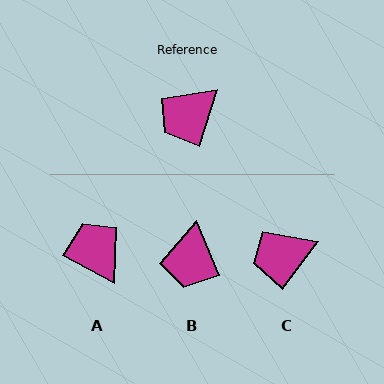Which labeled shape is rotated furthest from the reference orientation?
A, about 101 degrees away.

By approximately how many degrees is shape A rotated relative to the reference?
Approximately 101 degrees clockwise.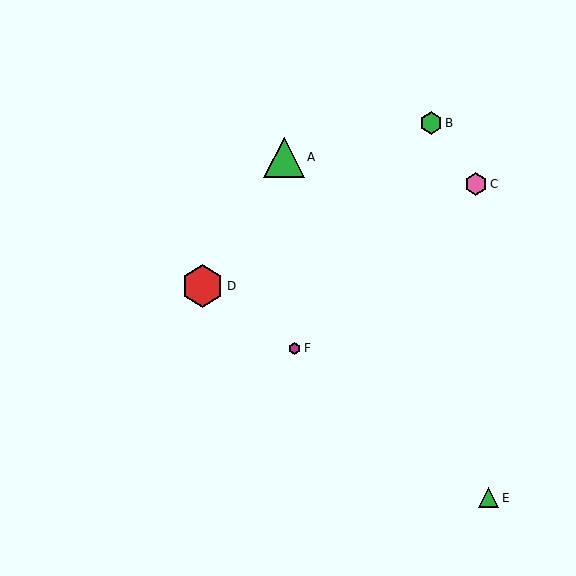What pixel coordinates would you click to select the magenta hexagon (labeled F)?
Click at (295, 348) to select the magenta hexagon F.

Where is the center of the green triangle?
The center of the green triangle is at (284, 157).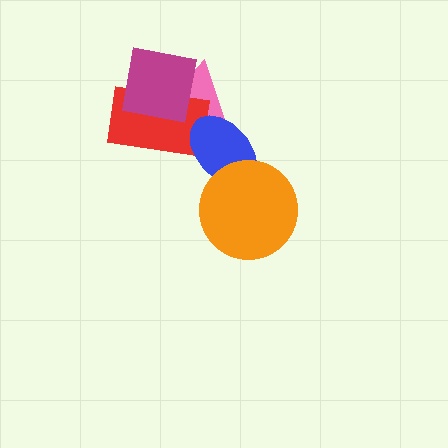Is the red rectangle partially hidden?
Yes, it is partially covered by another shape.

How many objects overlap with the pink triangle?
3 objects overlap with the pink triangle.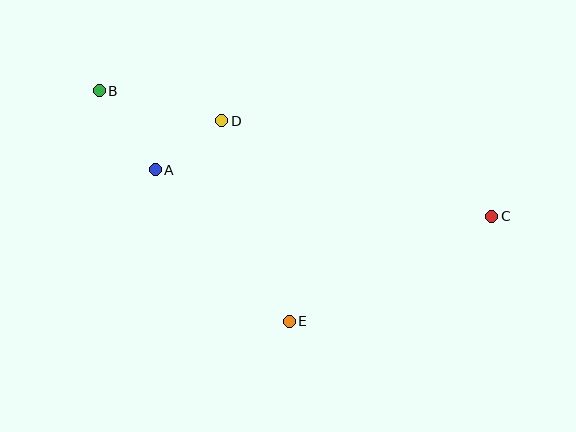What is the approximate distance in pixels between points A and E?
The distance between A and E is approximately 202 pixels.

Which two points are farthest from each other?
Points B and C are farthest from each other.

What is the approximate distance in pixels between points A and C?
The distance between A and C is approximately 339 pixels.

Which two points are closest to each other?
Points A and D are closest to each other.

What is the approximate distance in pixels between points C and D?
The distance between C and D is approximately 286 pixels.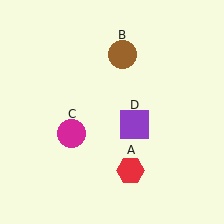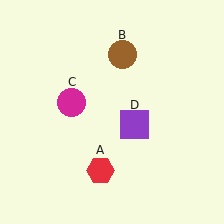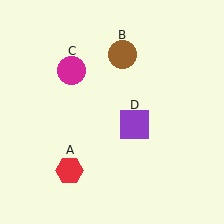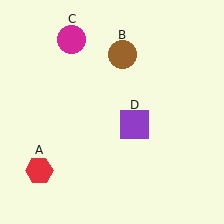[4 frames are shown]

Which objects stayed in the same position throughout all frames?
Brown circle (object B) and purple square (object D) remained stationary.